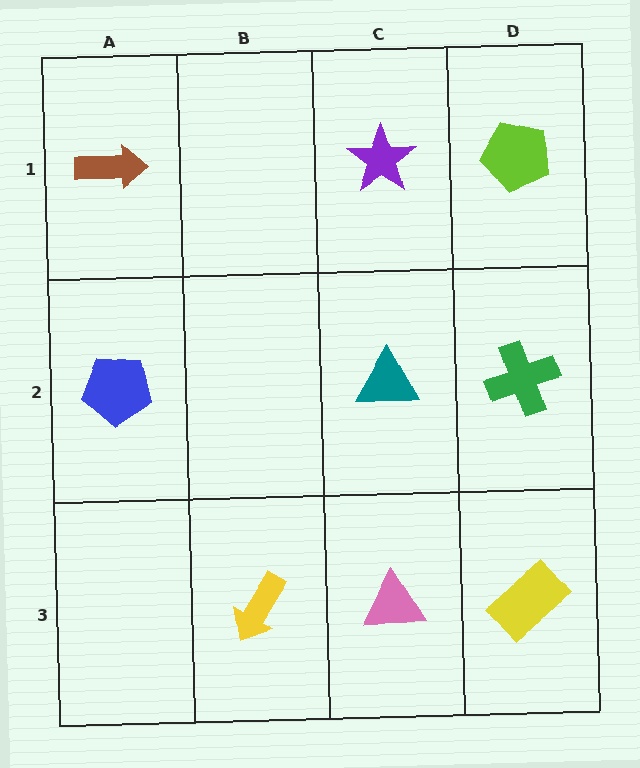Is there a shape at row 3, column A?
No, that cell is empty.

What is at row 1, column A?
A brown arrow.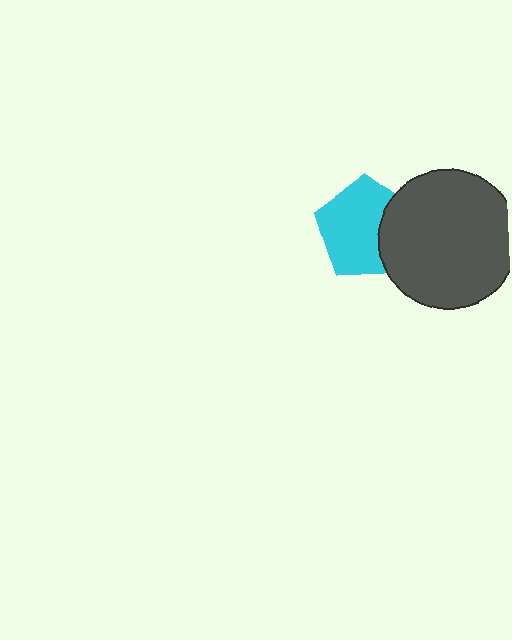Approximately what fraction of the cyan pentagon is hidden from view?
Roughly 30% of the cyan pentagon is hidden behind the dark gray circle.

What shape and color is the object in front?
The object in front is a dark gray circle.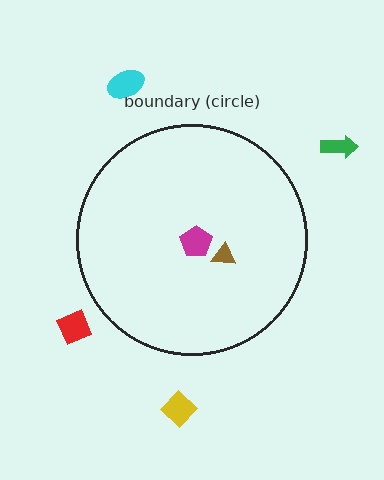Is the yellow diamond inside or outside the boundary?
Outside.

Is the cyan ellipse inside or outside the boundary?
Outside.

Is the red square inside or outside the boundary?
Outside.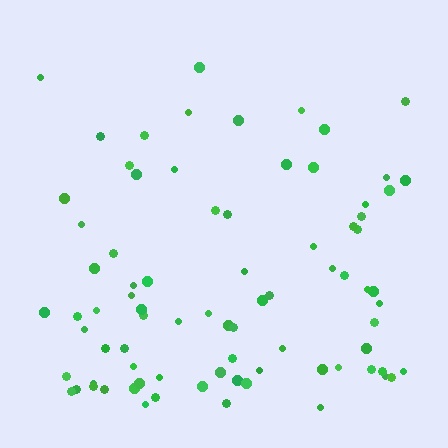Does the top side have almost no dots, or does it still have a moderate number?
Still a moderate number, just noticeably fewer than the bottom.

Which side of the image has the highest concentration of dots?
The bottom.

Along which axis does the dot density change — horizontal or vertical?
Vertical.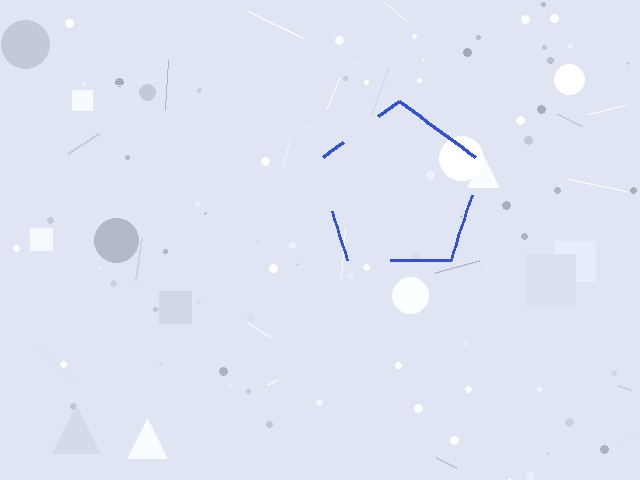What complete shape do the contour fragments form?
The contour fragments form a pentagon.